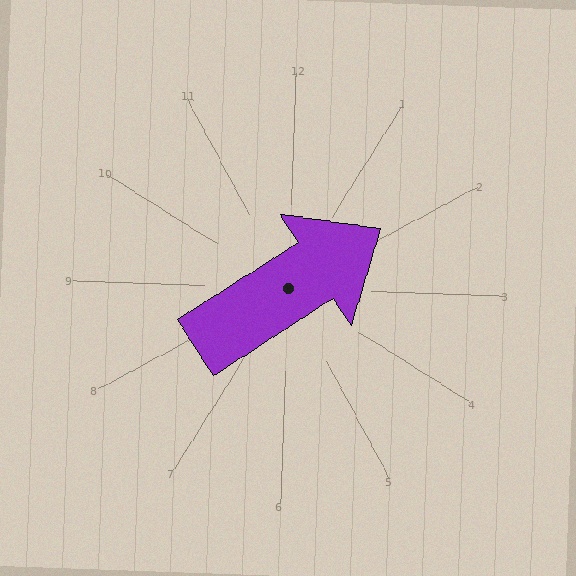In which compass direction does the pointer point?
Northeast.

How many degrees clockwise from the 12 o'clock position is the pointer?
Approximately 55 degrees.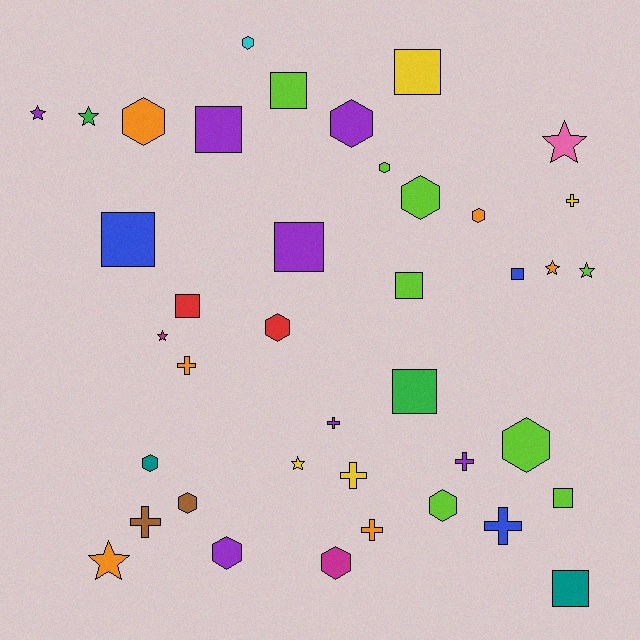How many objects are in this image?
There are 40 objects.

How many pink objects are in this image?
There is 1 pink object.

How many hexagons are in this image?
There are 13 hexagons.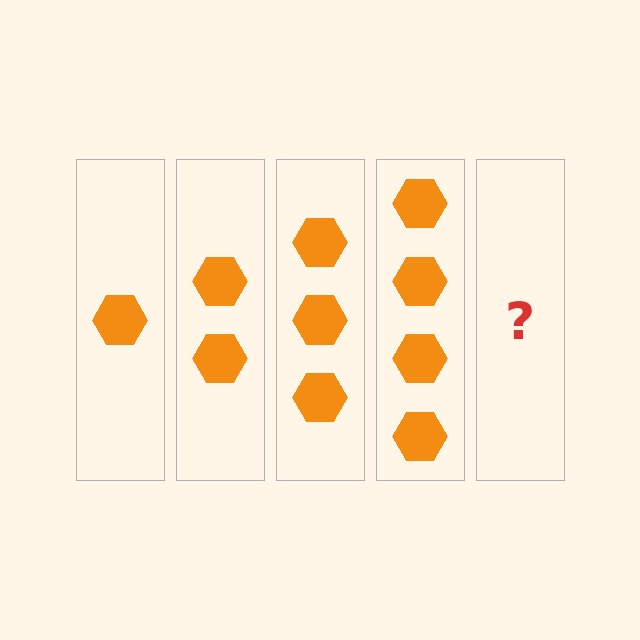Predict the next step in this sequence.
The next step is 5 hexagons.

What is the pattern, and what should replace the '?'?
The pattern is that each step adds one more hexagon. The '?' should be 5 hexagons.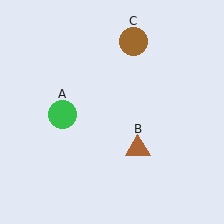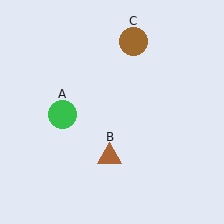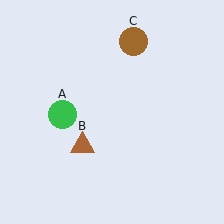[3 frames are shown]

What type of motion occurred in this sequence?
The brown triangle (object B) rotated clockwise around the center of the scene.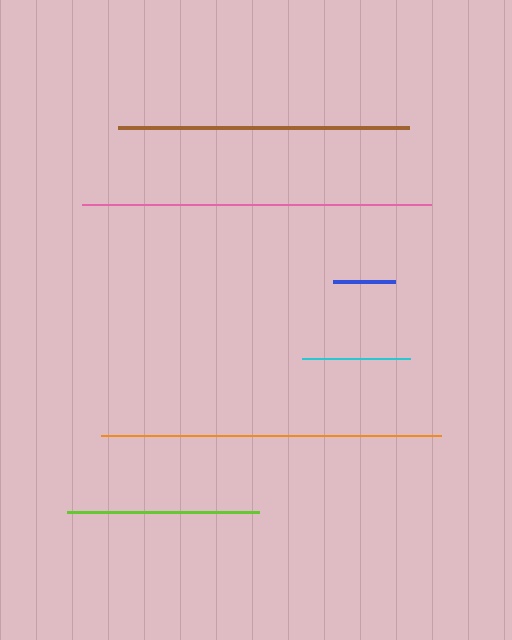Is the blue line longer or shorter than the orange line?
The orange line is longer than the blue line.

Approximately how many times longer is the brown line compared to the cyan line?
The brown line is approximately 2.7 times the length of the cyan line.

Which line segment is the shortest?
The blue line is the shortest at approximately 62 pixels.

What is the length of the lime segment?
The lime segment is approximately 192 pixels long.